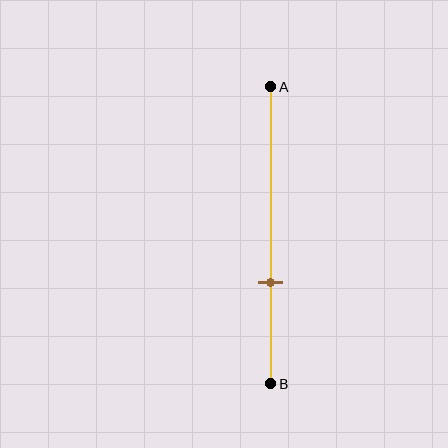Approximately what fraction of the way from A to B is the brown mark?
The brown mark is approximately 65% of the way from A to B.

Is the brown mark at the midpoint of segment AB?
No, the mark is at about 65% from A, not at the 50% midpoint.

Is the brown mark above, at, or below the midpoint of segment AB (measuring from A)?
The brown mark is below the midpoint of segment AB.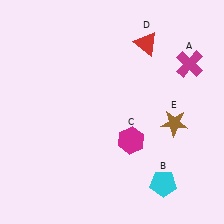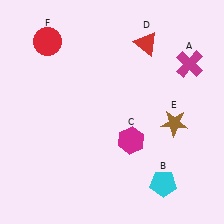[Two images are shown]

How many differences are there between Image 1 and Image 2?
There is 1 difference between the two images.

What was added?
A red circle (F) was added in Image 2.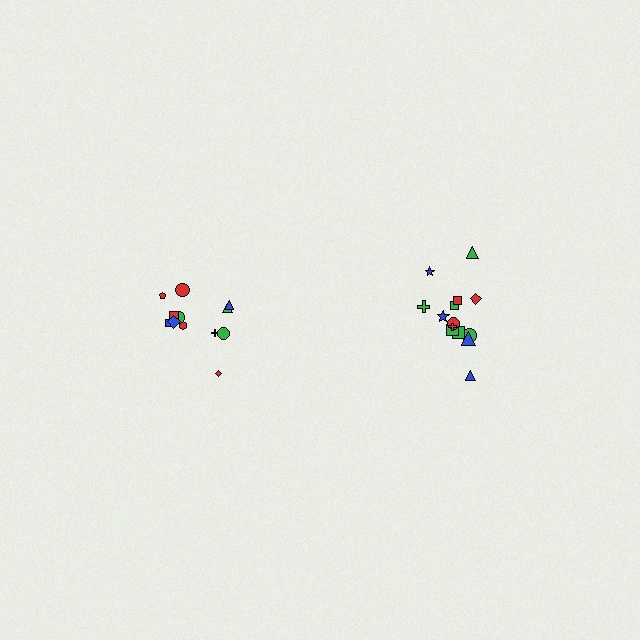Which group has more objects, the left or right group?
The right group.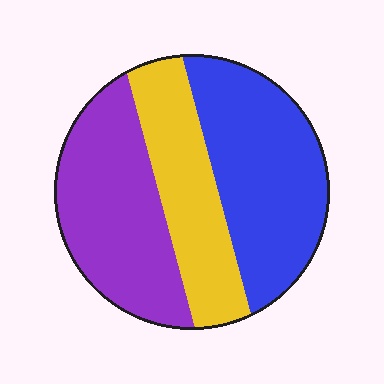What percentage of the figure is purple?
Purple covers around 35% of the figure.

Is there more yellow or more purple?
Purple.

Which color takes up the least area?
Yellow, at roughly 25%.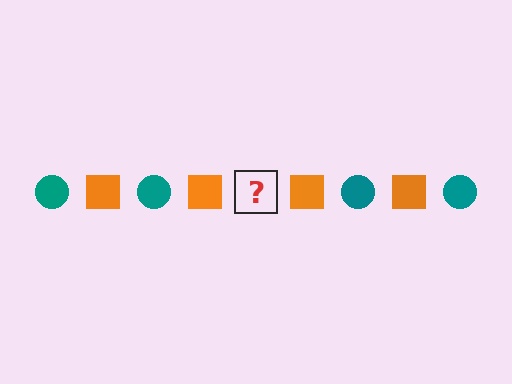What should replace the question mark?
The question mark should be replaced with a teal circle.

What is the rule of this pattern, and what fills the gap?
The rule is that the pattern alternates between teal circle and orange square. The gap should be filled with a teal circle.